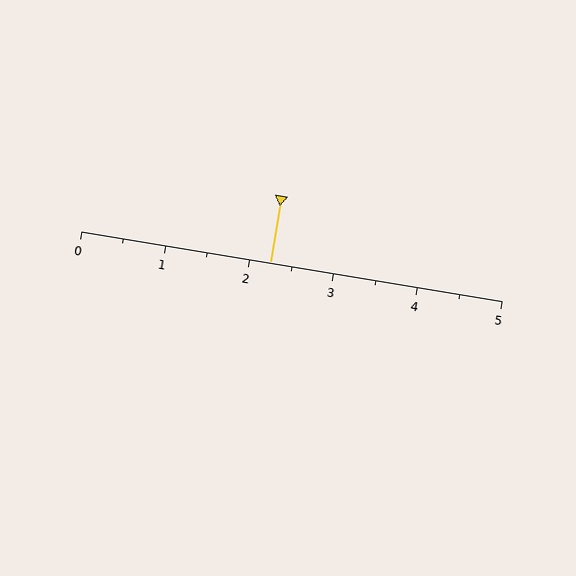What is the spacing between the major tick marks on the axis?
The major ticks are spaced 1 apart.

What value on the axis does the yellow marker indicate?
The marker indicates approximately 2.2.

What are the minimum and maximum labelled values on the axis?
The axis runs from 0 to 5.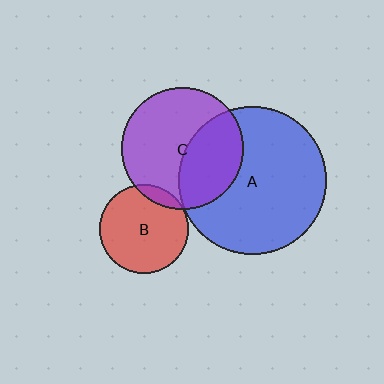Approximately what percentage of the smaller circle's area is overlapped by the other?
Approximately 10%.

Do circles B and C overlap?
Yes.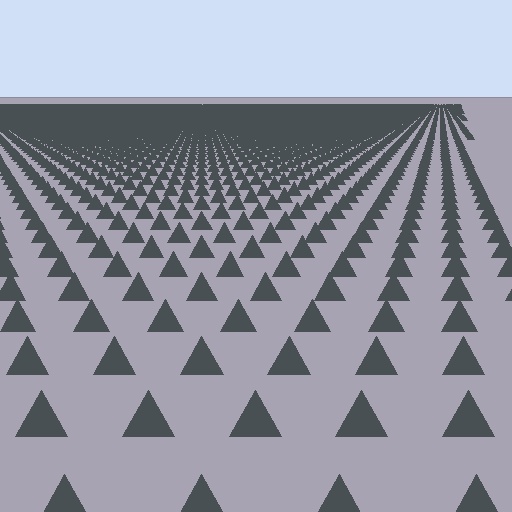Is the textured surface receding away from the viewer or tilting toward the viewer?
The surface is receding away from the viewer. Texture elements get smaller and denser toward the top.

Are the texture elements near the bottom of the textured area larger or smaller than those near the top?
Larger. Near the bottom, elements are closer to the viewer and appear at a bigger on-screen size.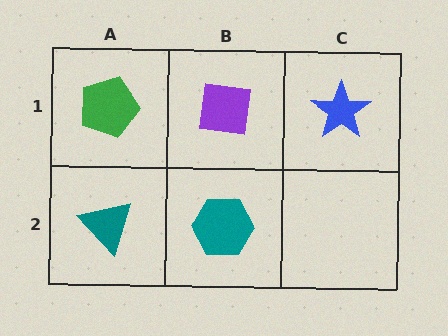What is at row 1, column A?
A green pentagon.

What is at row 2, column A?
A teal triangle.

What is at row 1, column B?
A purple square.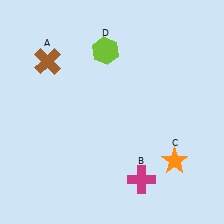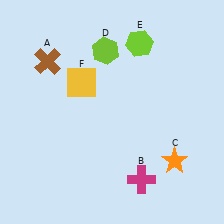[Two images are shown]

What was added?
A lime hexagon (E), a yellow square (F) were added in Image 2.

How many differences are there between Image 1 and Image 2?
There are 2 differences between the two images.